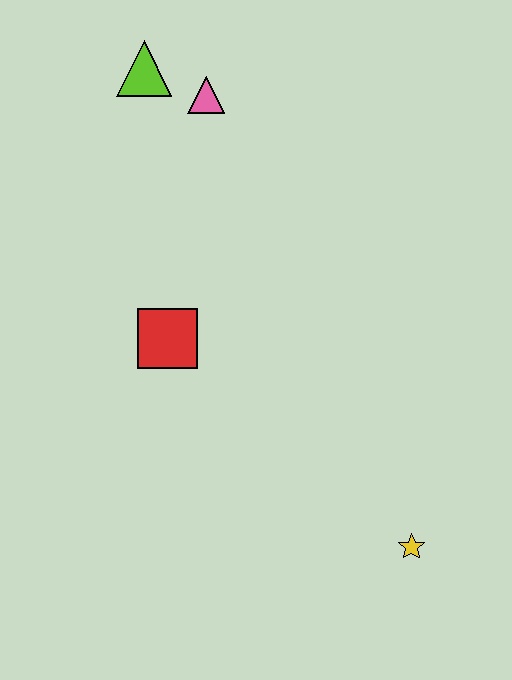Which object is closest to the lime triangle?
The pink triangle is closest to the lime triangle.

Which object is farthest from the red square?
The yellow star is farthest from the red square.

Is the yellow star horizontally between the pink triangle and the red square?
No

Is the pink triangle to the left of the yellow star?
Yes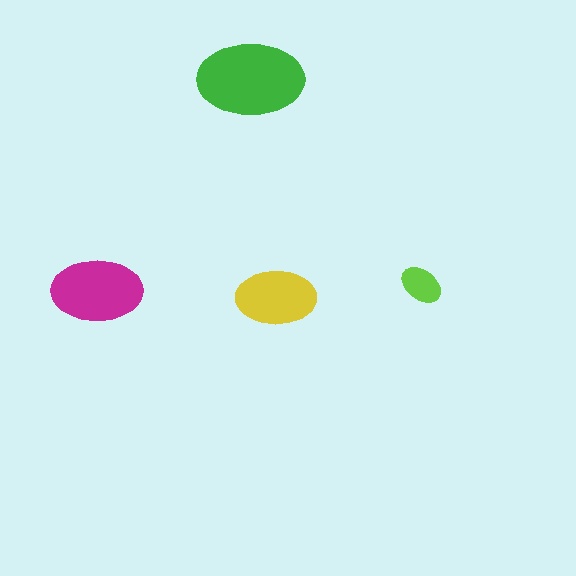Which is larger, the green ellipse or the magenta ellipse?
The green one.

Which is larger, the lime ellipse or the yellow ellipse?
The yellow one.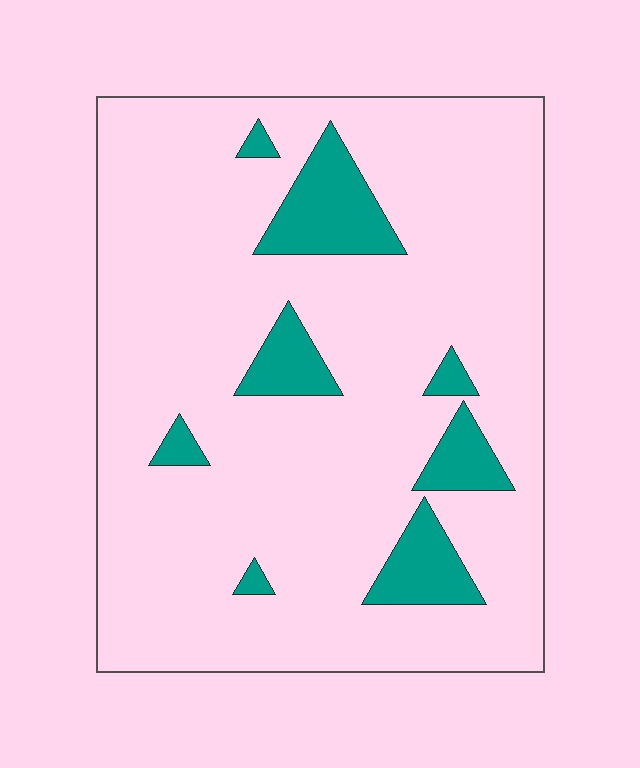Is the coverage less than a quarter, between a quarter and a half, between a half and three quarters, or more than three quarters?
Less than a quarter.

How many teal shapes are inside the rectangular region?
8.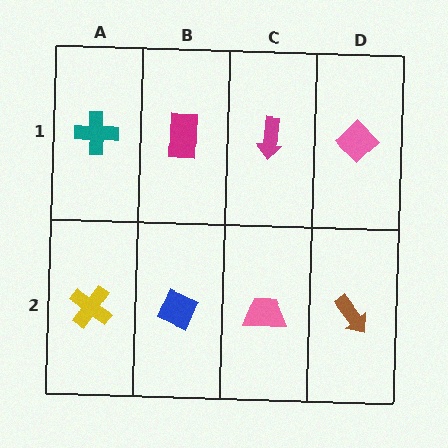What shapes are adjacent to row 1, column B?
A blue diamond (row 2, column B), a teal cross (row 1, column A), a magenta arrow (row 1, column C).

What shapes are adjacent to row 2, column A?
A teal cross (row 1, column A), a blue diamond (row 2, column B).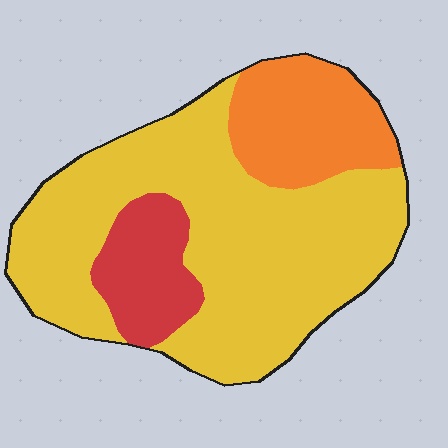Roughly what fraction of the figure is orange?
Orange covers around 20% of the figure.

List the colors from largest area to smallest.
From largest to smallest: yellow, orange, red.